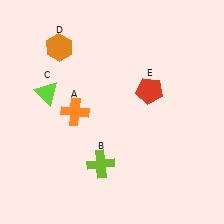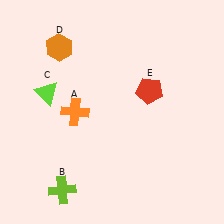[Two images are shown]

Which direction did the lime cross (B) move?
The lime cross (B) moved left.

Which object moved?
The lime cross (B) moved left.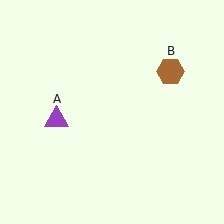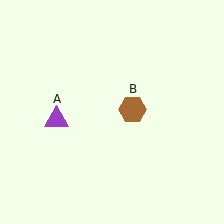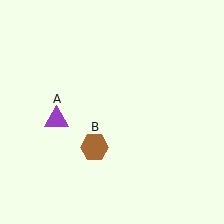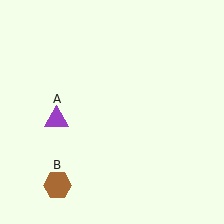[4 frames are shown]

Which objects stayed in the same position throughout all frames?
Purple triangle (object A) remained stationary.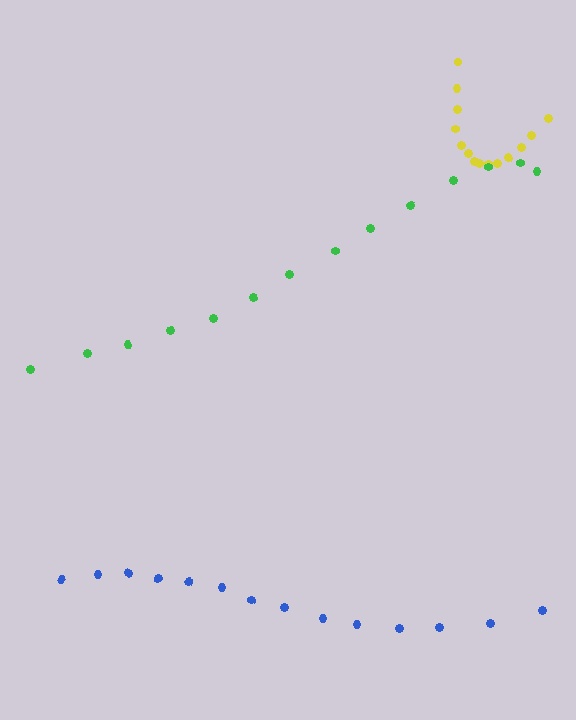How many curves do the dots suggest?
There are 3 distinct paths.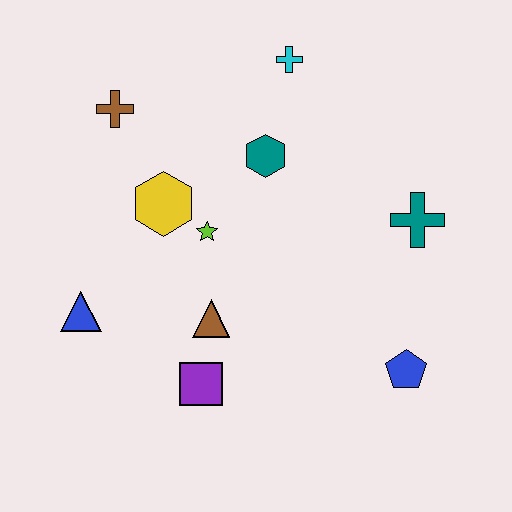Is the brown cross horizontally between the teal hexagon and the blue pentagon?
No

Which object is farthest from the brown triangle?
The cyan cross is farthest from the brown triangle.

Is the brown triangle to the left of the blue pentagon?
Yes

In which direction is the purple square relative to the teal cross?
The purple square is to the left of the teal cross.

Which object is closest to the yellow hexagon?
The lime star is closest to the yellow hexagon.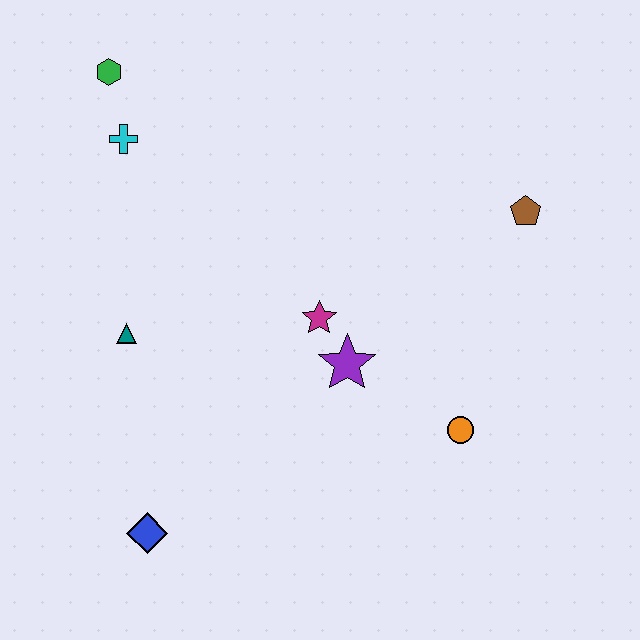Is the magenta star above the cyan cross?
No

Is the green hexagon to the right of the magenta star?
No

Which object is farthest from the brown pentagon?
The blue diamond is farthest from the brown pentagon.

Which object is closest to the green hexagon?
The cyan cross is closest to the green hexagon.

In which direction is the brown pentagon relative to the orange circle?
The brown pentagon is above the orange circle.